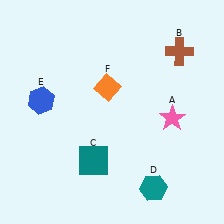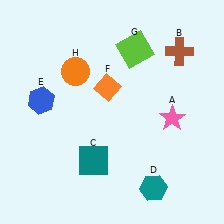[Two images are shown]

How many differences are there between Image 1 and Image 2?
There are 2 differences between the two images.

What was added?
A lime square (G), an orange circle (H) were added in Image 2.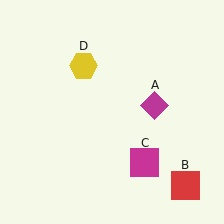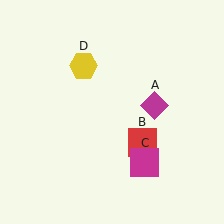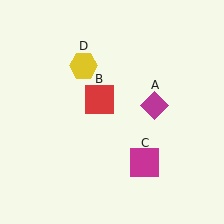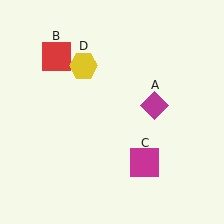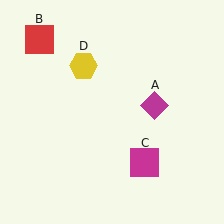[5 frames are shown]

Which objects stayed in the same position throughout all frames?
Magenta diamond (object A) and magenta square (object C) and yellow hexagon (object D) remained stationary.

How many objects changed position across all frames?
1 object changed position: red square (object B).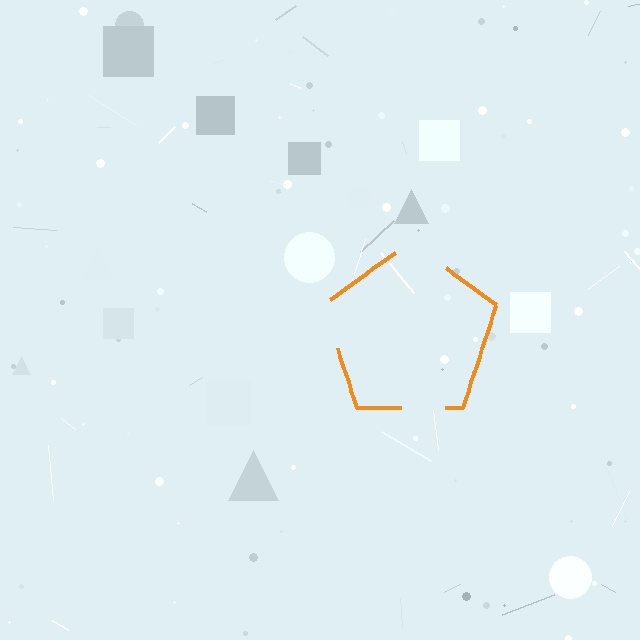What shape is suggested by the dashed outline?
The dashed outline suggests a pentagon.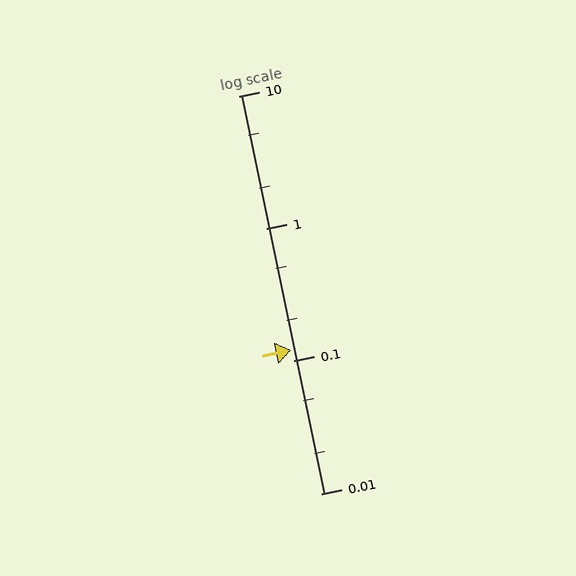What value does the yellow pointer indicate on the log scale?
The pointer indicates approximately 0.12.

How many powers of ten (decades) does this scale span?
The scale spans 3 decades, from 0.01 to 10.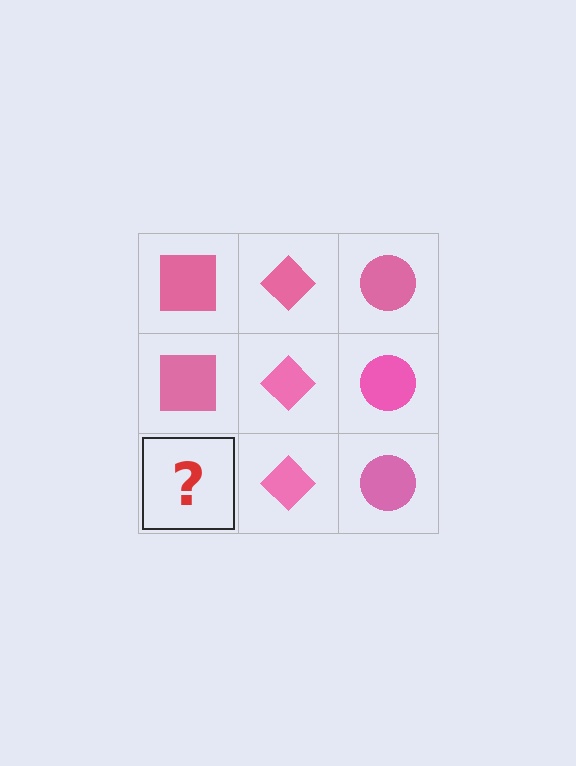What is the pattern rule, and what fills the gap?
The rule is that each column has a consistent shape. The gap should be filled with a pink square.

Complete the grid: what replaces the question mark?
The question mark should be replaced with a pink square.